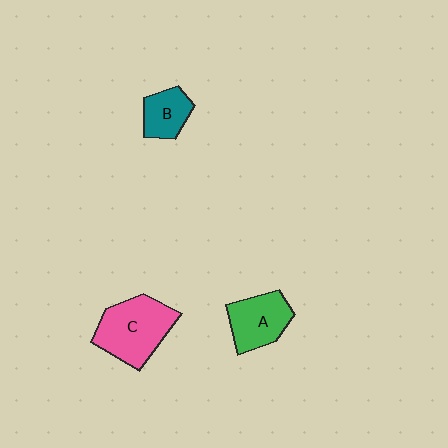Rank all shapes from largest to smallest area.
From largest to smallest: C (pink), A (green), B (teal).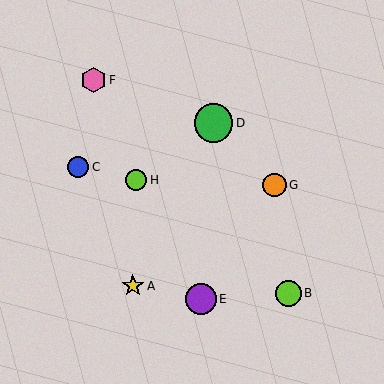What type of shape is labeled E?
Shape E is a purple circle.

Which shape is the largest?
The green circle (labeled D) is the largest.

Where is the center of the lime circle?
The center of the lime circle is at (136, 180).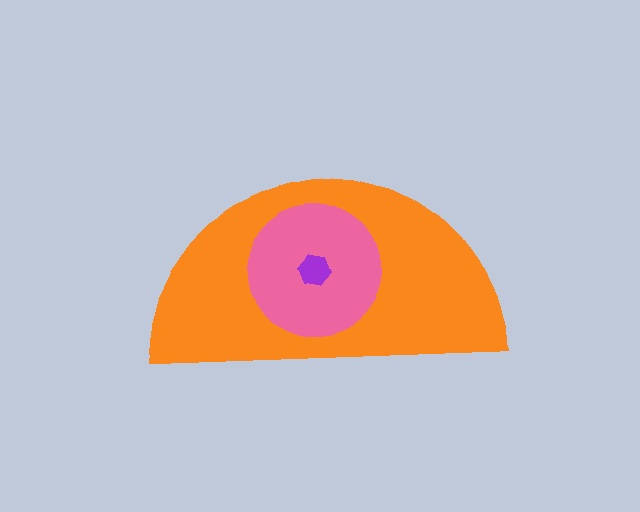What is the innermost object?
The purple hexagon.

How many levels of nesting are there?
3.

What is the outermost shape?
The orange semicircle.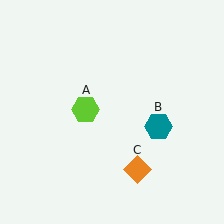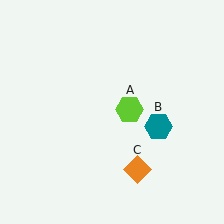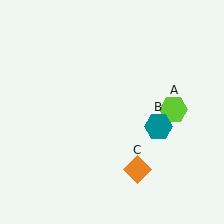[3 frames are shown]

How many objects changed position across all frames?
1 object changed position: lime hexagon (object A).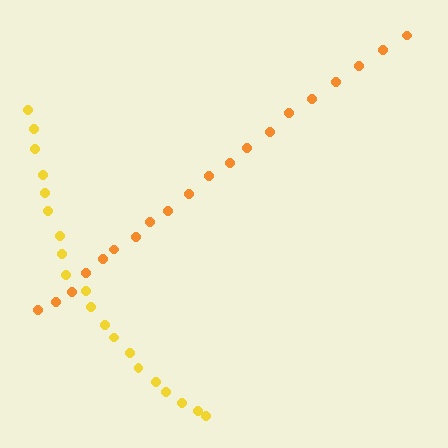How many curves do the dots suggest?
There are 2 distinct paths.